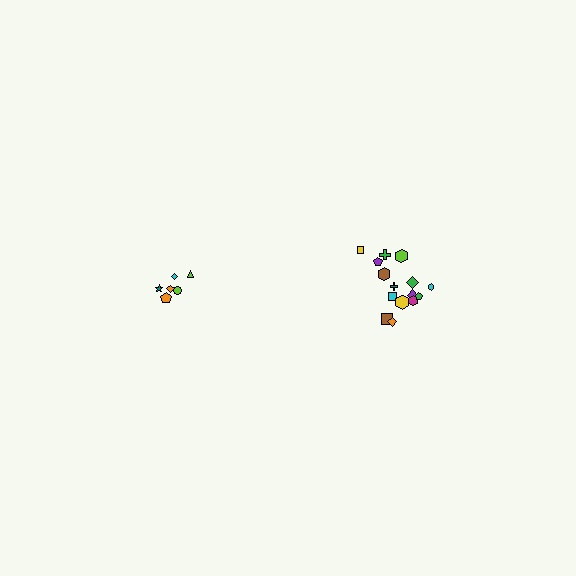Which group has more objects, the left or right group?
The right group.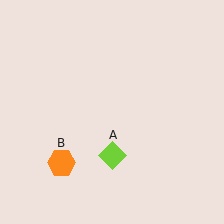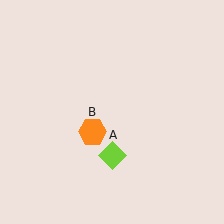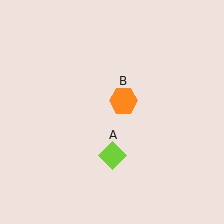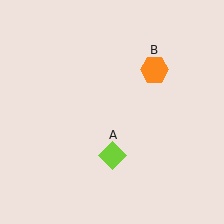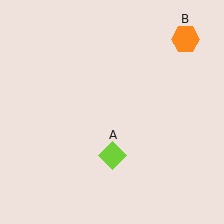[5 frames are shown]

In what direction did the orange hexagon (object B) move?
The orange hexagon (object B) moved up and to the right.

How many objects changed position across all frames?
1 object changed position: orange hexagon (object B).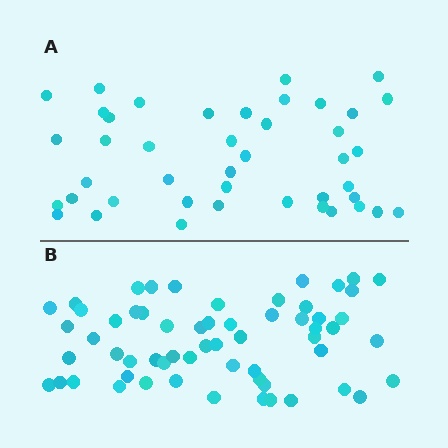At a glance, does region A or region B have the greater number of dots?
Region B (the bottom region) has more dots.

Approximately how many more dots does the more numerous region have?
Region B has approximately 15 more dots than region A.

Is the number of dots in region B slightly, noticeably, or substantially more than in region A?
Region B has noticeably more, but not dramatically so. The ratio is roughly 1.4 to 1.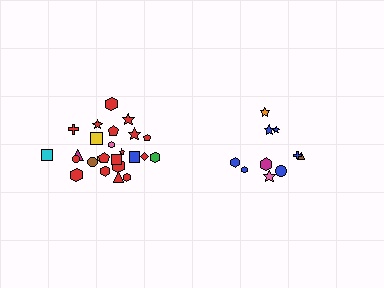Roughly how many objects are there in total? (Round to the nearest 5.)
Roughly 35 objects in total.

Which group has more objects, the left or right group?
The left group.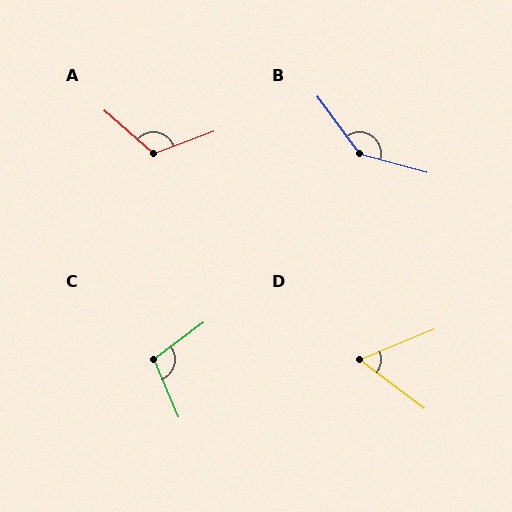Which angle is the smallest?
D, at approximately 59 degrees.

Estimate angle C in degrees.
Approximately 104 degrees.